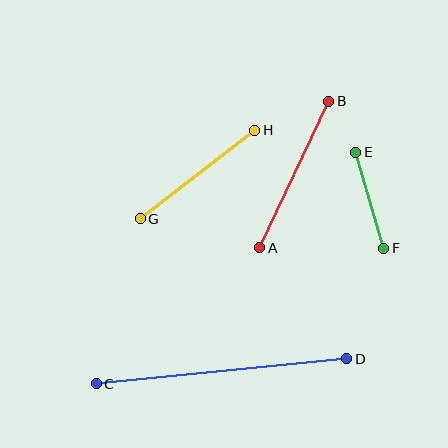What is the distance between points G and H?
The distance is approximately 144 pixels.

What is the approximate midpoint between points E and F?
The midpoint is at approximately (370, 200) pixels.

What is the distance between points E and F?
The distance is approximately 100 pixels.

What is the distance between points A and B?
The distance is approximately 162 pixels.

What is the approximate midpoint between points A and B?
The midpoint is at approximately (294, 175) pixels.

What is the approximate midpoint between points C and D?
The midpoint is at approximately (221, 371) pixels.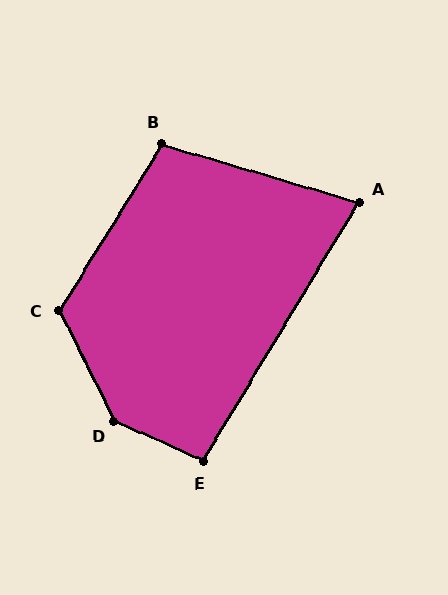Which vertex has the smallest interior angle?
A, at approximately 75 degrees.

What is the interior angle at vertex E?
Approximately 97 degrees (obtuse).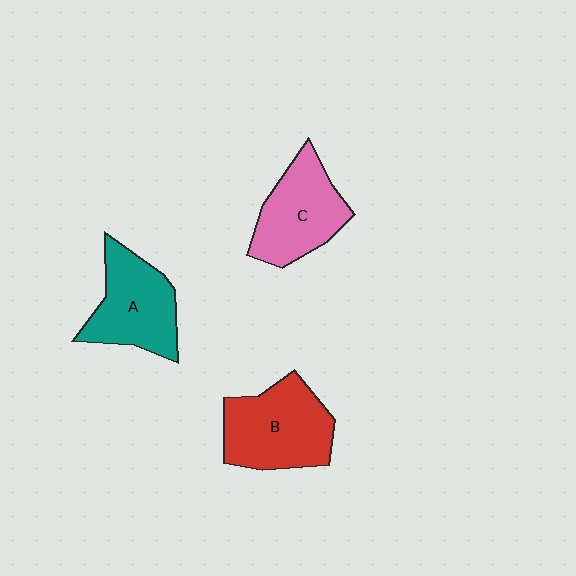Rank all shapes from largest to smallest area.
From largest to smallest: B (red), A (teal), C (pink).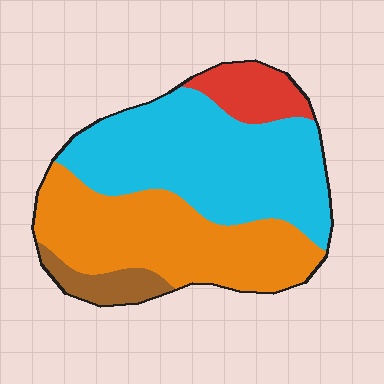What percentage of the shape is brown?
Brown takes up less than a quarter of the shape.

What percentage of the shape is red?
Red covers about 10% of the shape.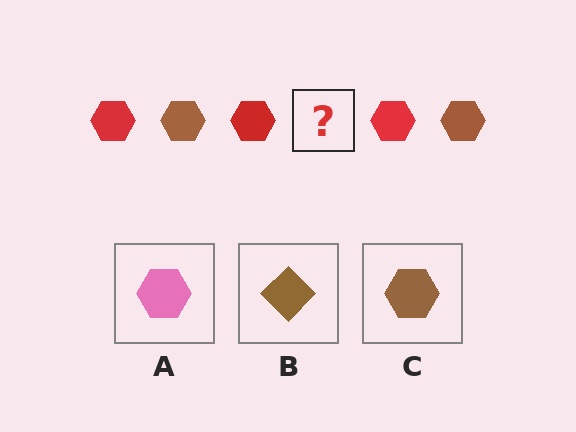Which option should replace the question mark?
Option C.